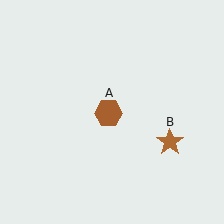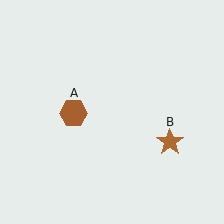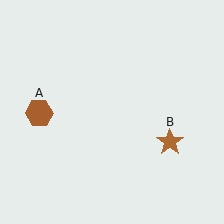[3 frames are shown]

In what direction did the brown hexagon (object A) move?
The brown hexagon (object A) moved left.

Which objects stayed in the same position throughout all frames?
Brown star (object B) remained stationary.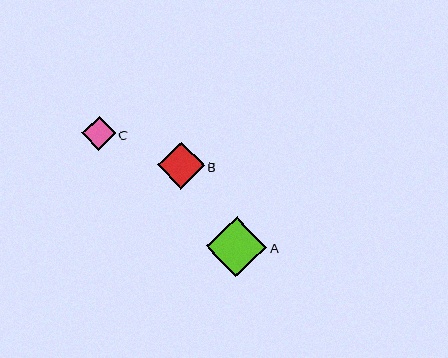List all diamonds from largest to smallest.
From largest to smallest: A, B, C.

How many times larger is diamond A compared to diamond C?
Diamond A is approximately 1.8 times the size of diamond C.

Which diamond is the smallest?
Diamond C is the smallest with a size of approximately 34 pixels.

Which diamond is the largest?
Diamond A is the largest with a size of approximately 61 pixels.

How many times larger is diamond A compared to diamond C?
Diamond A is approximately 1.8 times the size of diamond C.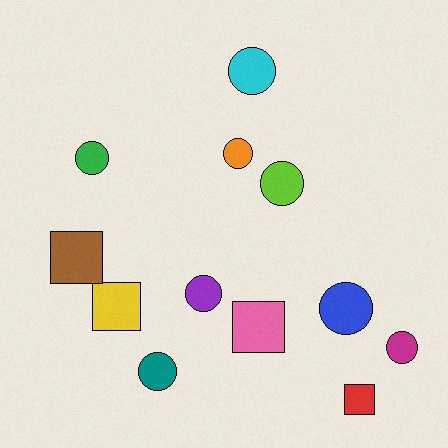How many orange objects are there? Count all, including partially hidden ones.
There is 1 orange object.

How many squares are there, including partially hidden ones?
There are 4 squares.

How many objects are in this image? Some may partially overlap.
There are 12 objects.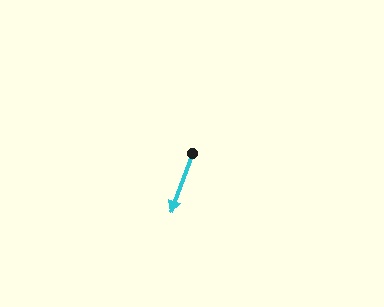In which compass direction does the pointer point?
South.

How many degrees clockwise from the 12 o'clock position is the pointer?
Approximately 200 degrees.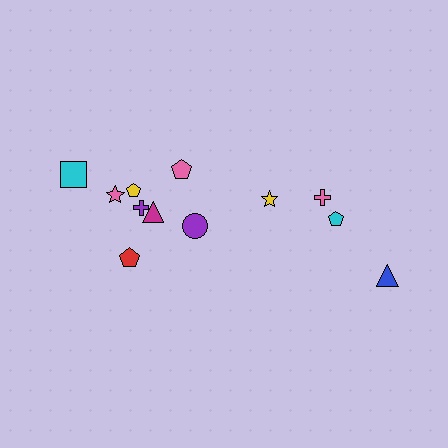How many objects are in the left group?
There are 8 objects.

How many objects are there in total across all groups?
There are 12 objects.